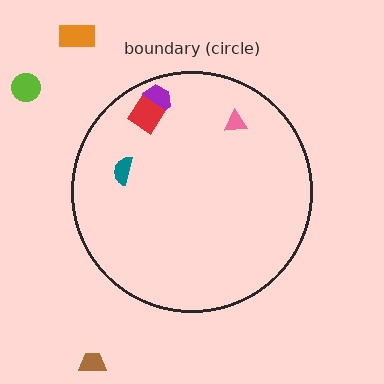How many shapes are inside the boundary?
4 inside, 3 outside.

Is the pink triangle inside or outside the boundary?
Inside.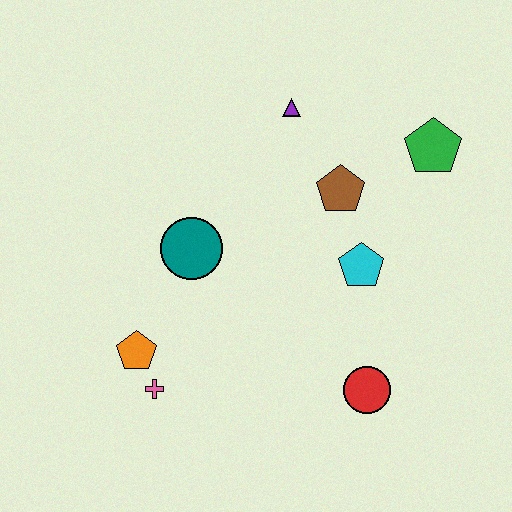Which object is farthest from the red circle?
The purple triangle is farthest from the red circle.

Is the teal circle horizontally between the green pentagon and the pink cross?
Yes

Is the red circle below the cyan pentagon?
Yes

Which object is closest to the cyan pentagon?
The brown pentagon is closest to the cyan pentagon.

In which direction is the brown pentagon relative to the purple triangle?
The brown pentagon is below the purple triangle.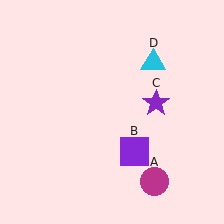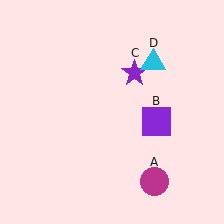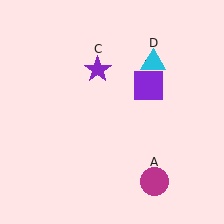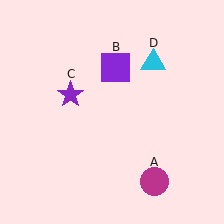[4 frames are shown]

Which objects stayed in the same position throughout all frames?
Magenta circle (object A) and cyan triangle (object D) remained stationary.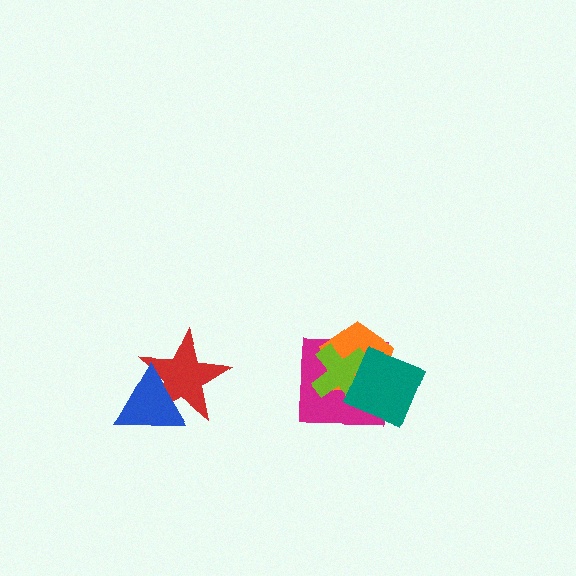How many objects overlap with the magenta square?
3 objects overlap with the magenta square.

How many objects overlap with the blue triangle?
1 object overlaps with the blue triangle.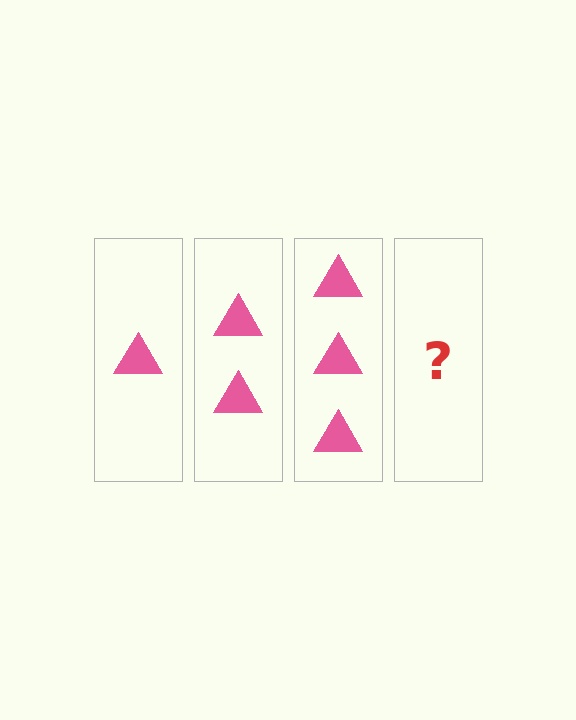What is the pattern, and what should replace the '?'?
The pattern is that each step adds one more triangle. The '?' should be 4 triangles.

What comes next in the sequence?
The next element should be 4 triangles.